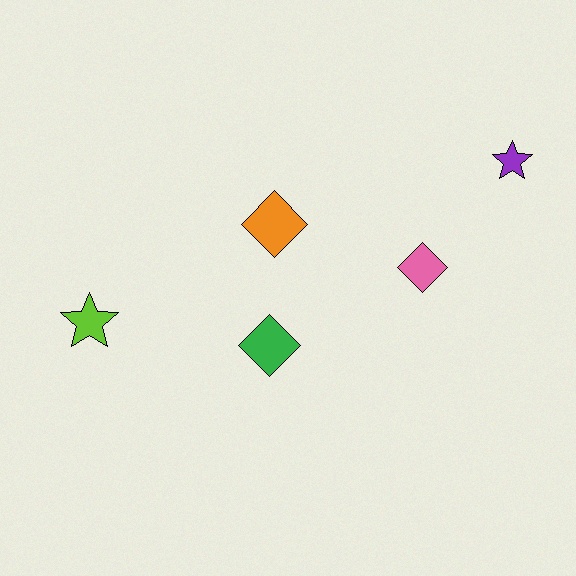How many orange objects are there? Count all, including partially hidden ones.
There is 1 orange object.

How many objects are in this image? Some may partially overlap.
There are 5 objects.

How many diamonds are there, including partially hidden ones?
There are 3 diamonds.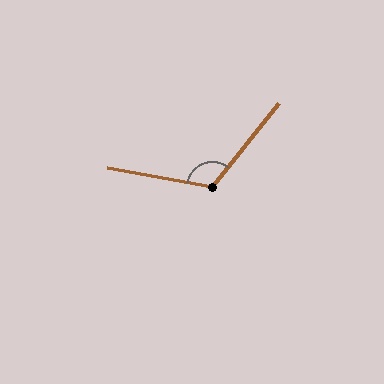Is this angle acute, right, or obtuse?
It is obtuse.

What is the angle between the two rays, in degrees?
Approximately 119 degrees.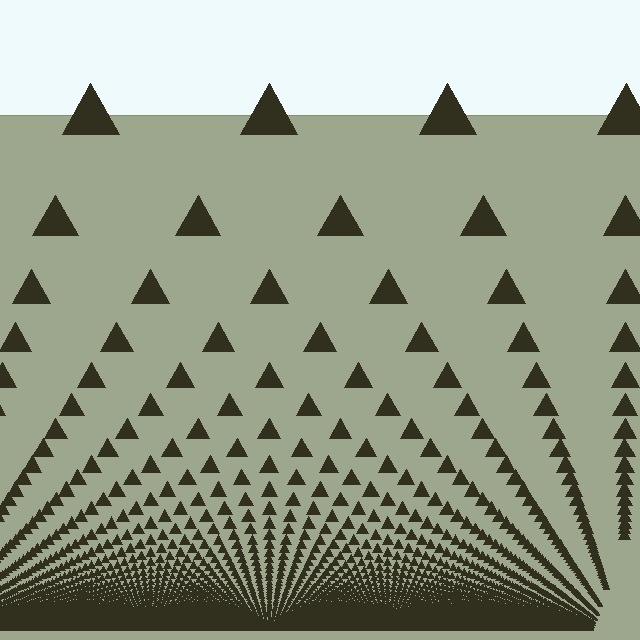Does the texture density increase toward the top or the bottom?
Density increases toward the bottom.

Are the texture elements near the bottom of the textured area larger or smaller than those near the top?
Smaller. The gradient is inverted — elements near the bottom are smaller and denser.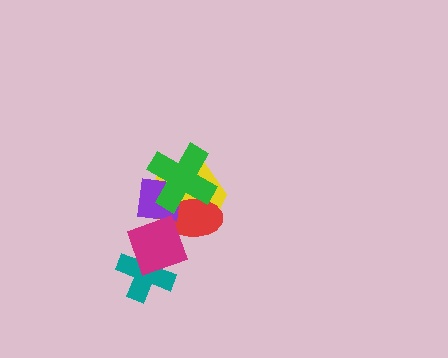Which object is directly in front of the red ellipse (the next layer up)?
The purple square is directly in front of the red ellipse.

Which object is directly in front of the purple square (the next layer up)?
The magenta diamond is directly in front of the purple square.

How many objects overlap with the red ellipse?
4 objects overlap with the red ellipse.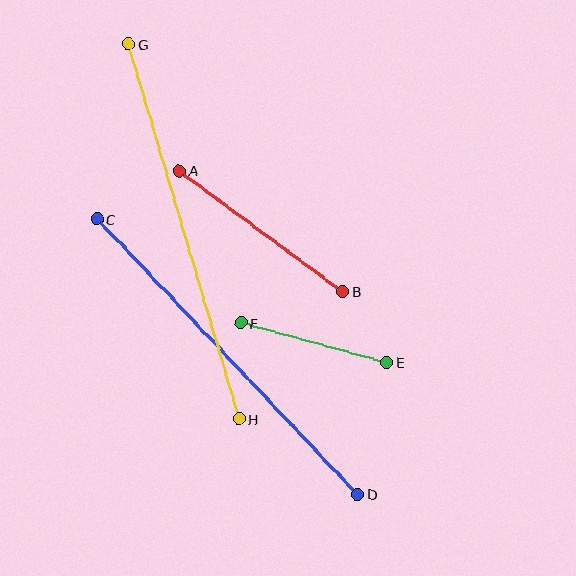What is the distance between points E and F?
The distance is approximately 152 pixels.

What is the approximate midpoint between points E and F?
The midpoint is at approximately (314, 343) pixels.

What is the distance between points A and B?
The distance is approximately 203 pixels.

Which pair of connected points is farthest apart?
Points G and H are farthest apart.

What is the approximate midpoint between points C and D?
The midpoint is at approximately (227, 357) pixels.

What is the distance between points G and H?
The distance is approximately 391 pixels.